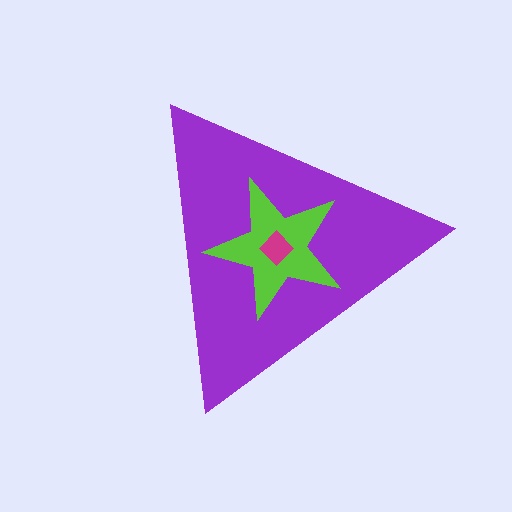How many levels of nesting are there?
3.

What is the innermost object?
The magenta diamond.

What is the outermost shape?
The purple triangle.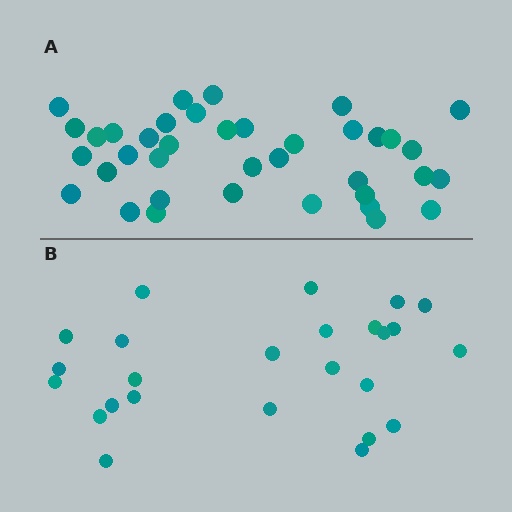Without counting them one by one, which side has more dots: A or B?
Region A (the top region) has more dots.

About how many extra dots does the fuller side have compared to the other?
Region A has approximately 15 more dots than region B.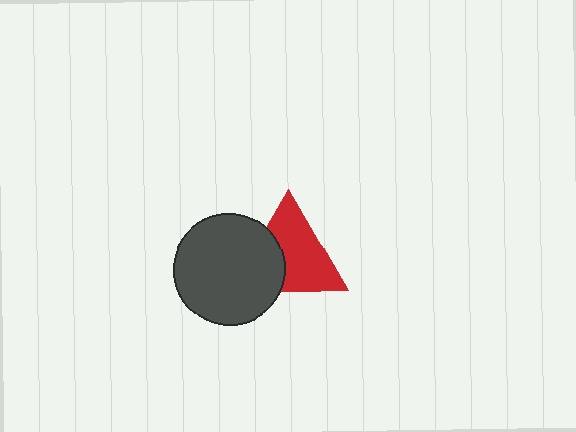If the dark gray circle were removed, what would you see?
You would see the complete red triangle.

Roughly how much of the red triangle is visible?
Most of it is visible (roughly 65%).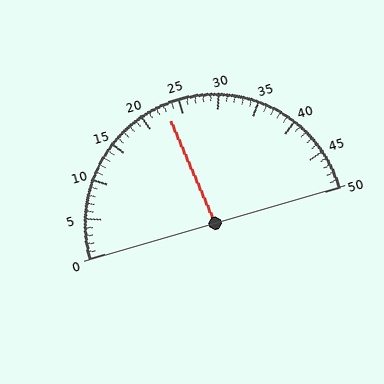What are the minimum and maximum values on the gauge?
The gauge ranges from 0 to 50.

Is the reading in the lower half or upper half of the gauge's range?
The reading is in the lower half of the range (0 to 50).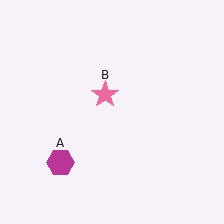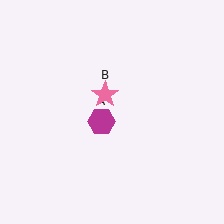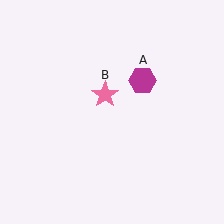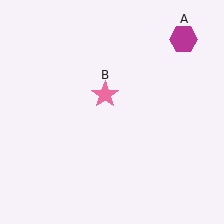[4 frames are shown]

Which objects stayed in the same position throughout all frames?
Pink star (object B) remained stationary.